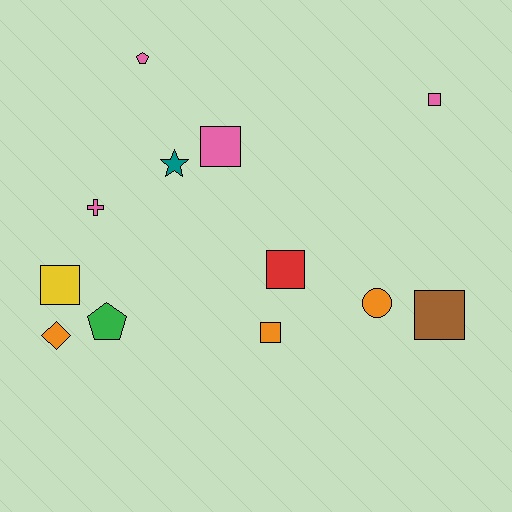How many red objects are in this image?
There is 1 red object.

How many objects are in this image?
There are 12 objects.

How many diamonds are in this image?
There is 1 diamond.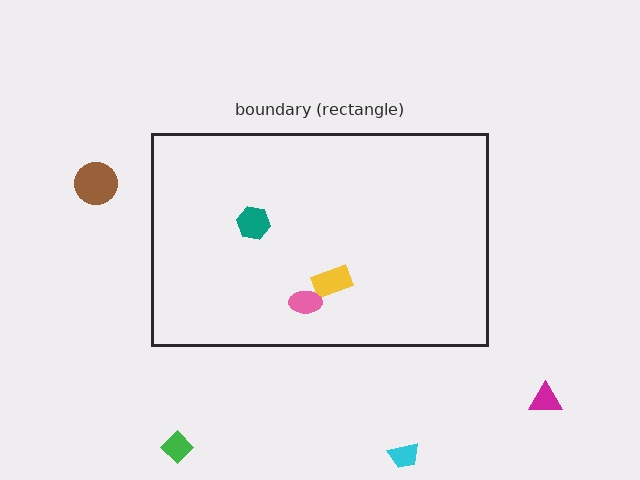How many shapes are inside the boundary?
3 inside, 4 outside.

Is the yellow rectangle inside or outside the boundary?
Inside.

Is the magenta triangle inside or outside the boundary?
Outside.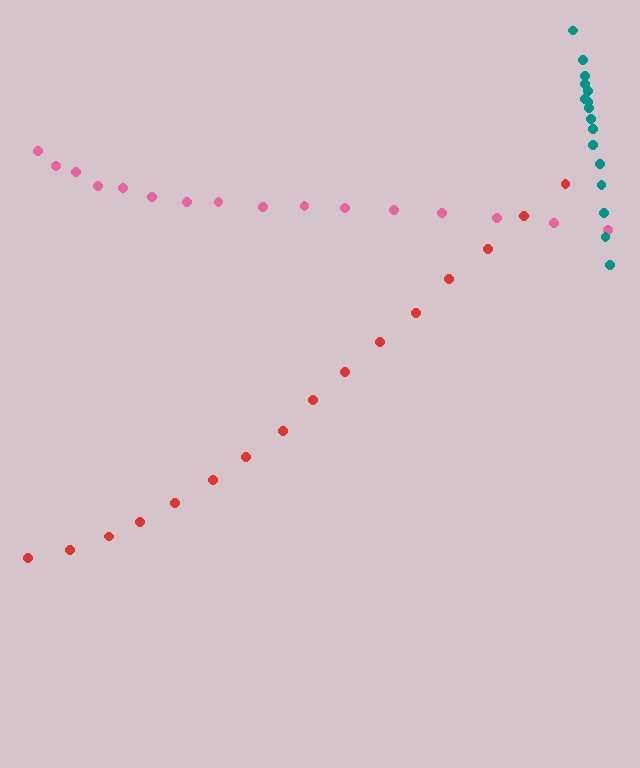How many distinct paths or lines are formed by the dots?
There are 3 distinct paths.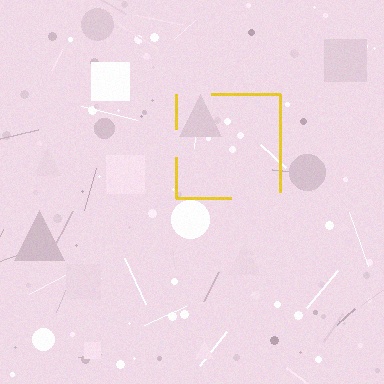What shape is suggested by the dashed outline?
The dashed outline suggests a square.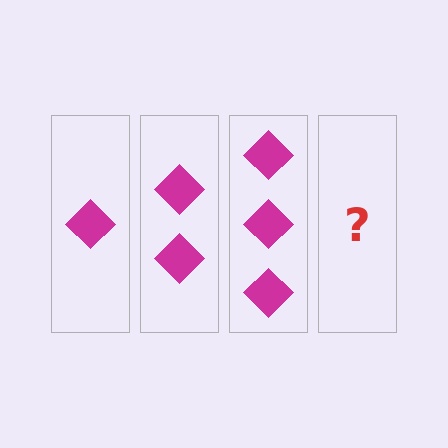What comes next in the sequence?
The next element should be 4 diamonds.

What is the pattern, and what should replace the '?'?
The pattern is that each step adds one more diamond. The '?' should be 4 diamonds.